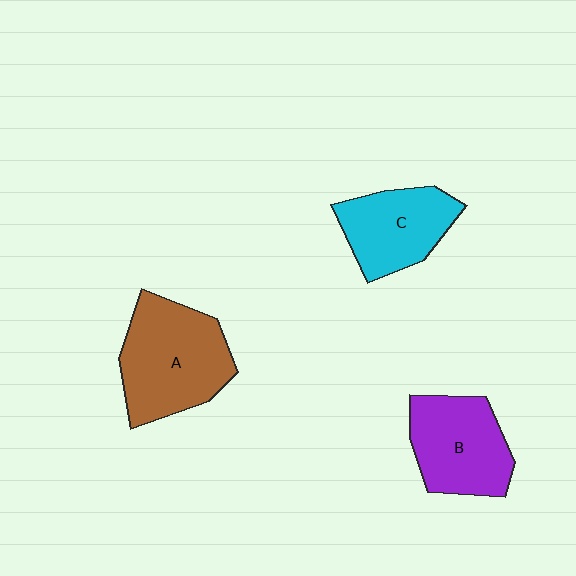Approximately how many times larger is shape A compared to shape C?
Approximately 1.4 times.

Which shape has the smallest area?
Shape C (cyan).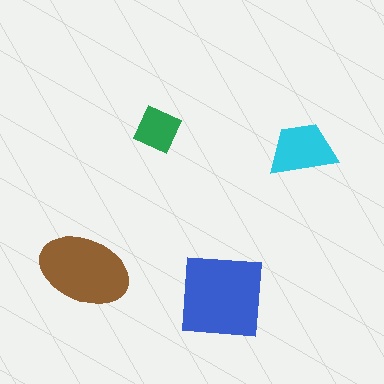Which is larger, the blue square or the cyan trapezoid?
The blue square.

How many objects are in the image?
There are 4 objects in the image.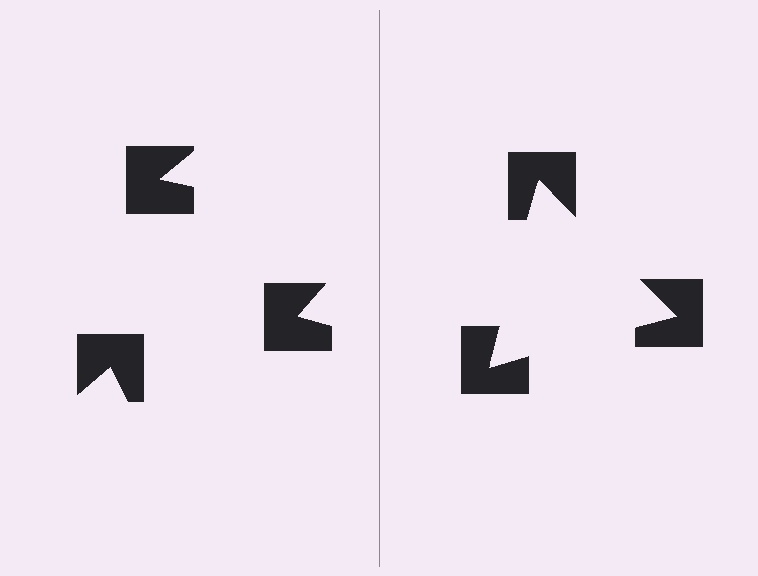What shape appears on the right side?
An illusory triangle.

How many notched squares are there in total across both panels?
6 — 3 on each side.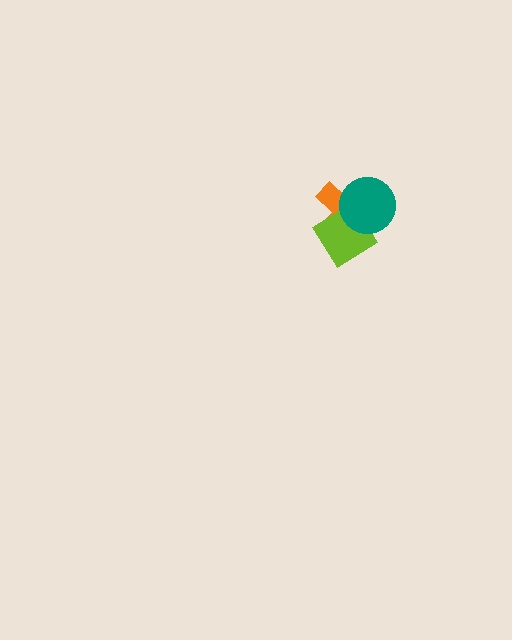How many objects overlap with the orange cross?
2 objects overlap with the orange cross.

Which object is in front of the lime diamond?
The teal circle is in front of the lime diamond.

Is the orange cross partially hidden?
Yes, it is partially covered by another shape.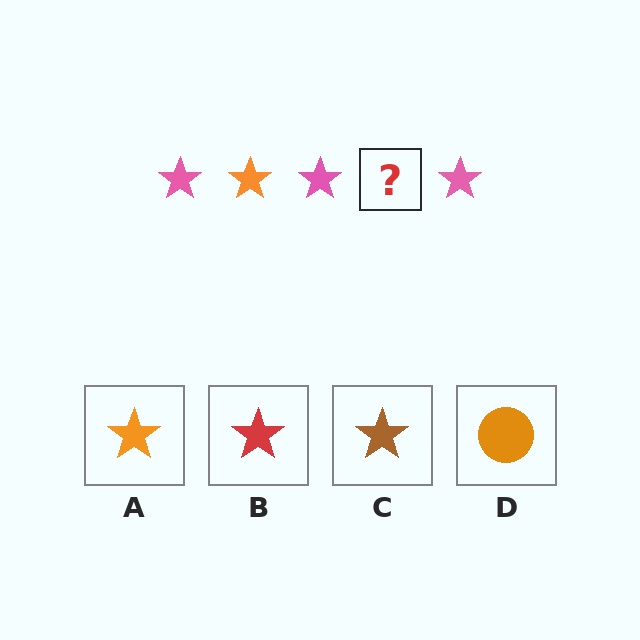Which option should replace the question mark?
Option A.